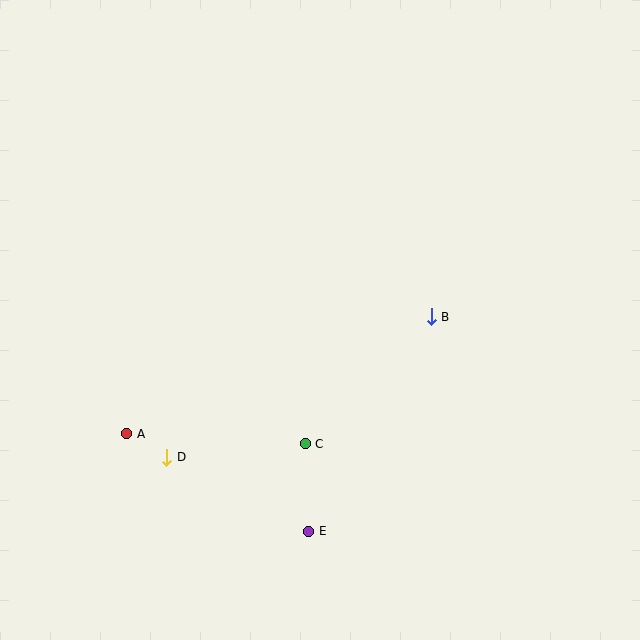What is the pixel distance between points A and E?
The distance between A and E is 206 pixels.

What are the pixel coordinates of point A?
Point A is at (127, 434).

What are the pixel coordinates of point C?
Point C is at (305, 444).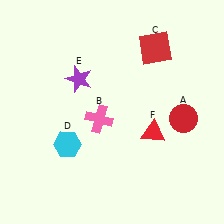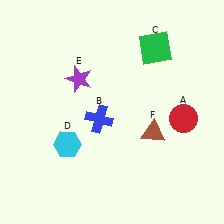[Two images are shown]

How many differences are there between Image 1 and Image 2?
There are 3 differences between the two images.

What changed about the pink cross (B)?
In Image 1, B is pink. In Image 2, it changed to blue.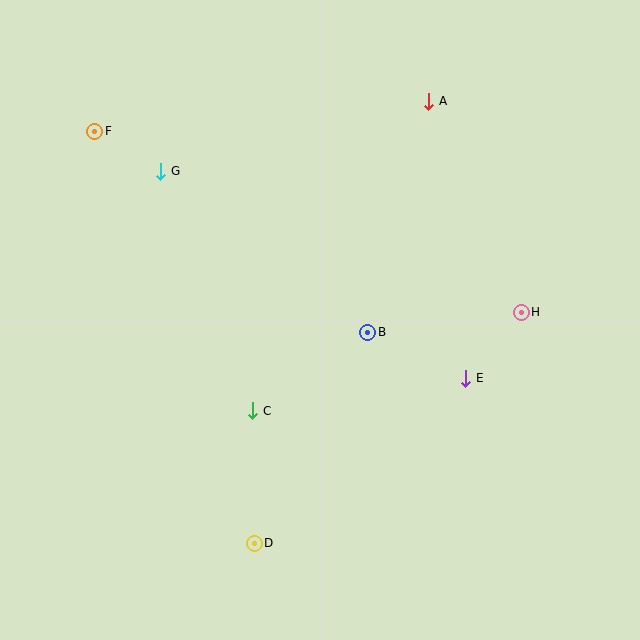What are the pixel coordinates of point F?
Point F is at (95, 131).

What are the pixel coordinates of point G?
Point G is at (161, 171).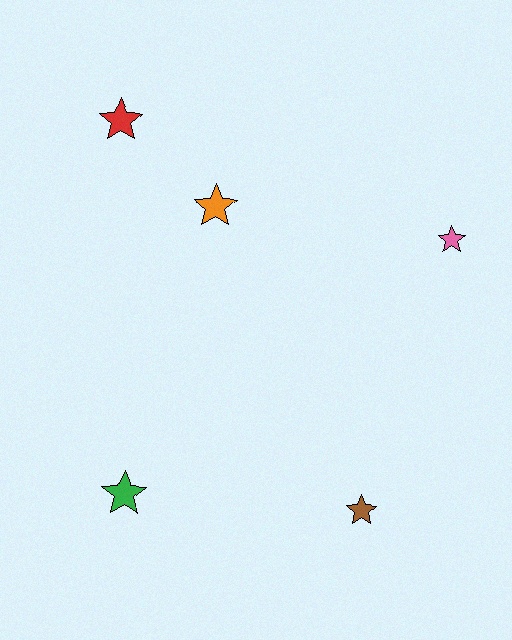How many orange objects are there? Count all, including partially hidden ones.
There is 1 orange object.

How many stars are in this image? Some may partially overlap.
There are 5 stars.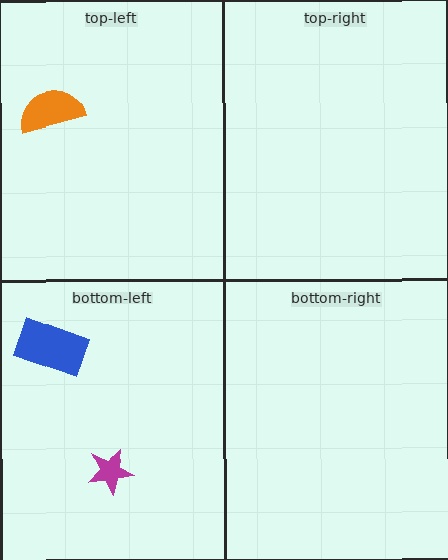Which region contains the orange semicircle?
The top-left region.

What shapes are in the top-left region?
The orange semicircle.